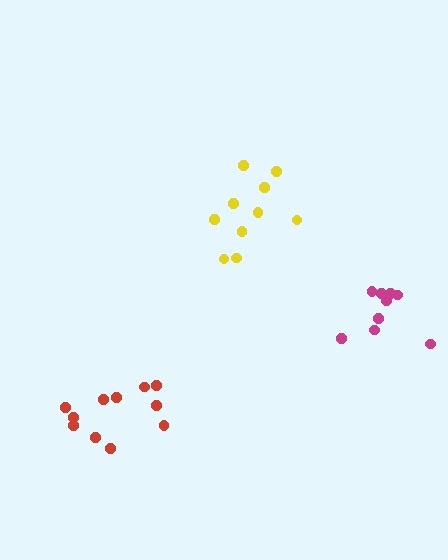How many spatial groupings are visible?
There are 3 spatial groupings.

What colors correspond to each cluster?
The clusters are colored: magenta, red, yellow.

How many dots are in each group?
Group 1: 9 dots, Group 2: 11 dots, Group 3: 10 dots (30 total).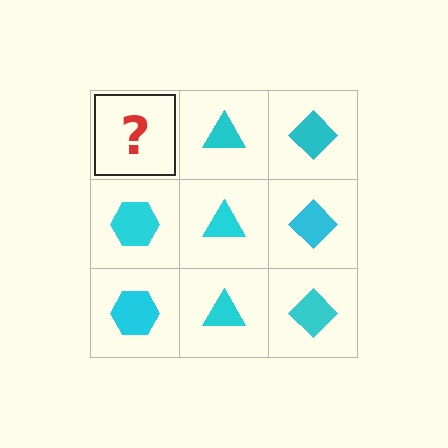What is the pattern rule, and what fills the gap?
The rule is that each column has a consistent shape. The gap should be filled with a cyan hexagon.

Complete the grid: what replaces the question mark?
The question mark should be replaced with a cyan hexagon.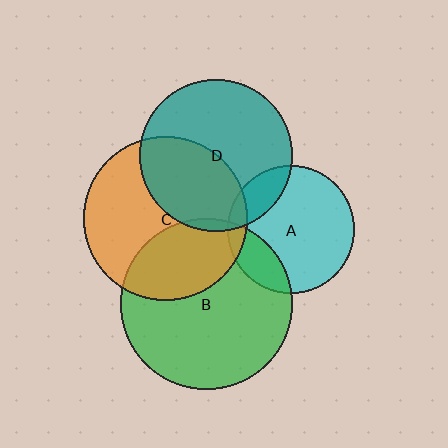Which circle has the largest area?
Circle B (green).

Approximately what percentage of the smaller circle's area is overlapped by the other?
Approximately 20%.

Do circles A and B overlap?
Yes.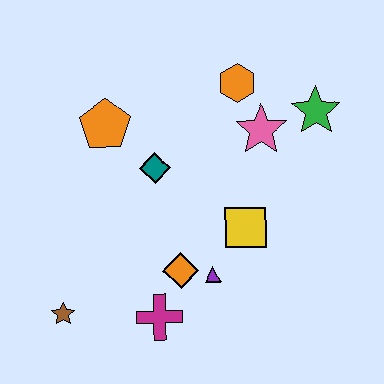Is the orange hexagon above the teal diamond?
Yes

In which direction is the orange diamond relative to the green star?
The orange diamond is below the green star.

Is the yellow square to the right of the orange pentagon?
Yes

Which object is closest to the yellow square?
The purple triangle is closest to the yellow square.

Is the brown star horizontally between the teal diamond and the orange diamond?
No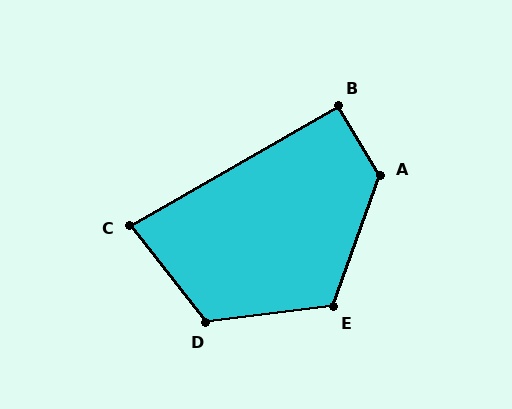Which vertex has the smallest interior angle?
C, at approximately 82 degrees.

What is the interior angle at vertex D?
Approximately 121 degrees (obtuse).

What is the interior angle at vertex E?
Approximately 117 degrees (obtuse).